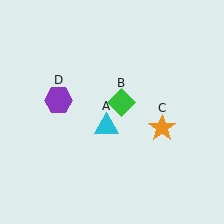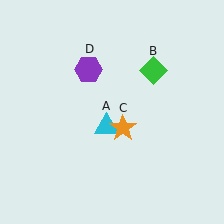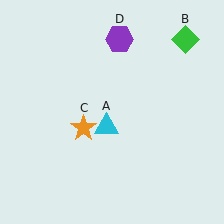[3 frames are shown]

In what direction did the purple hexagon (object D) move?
The purple hexagon (object D) moved up and to the right.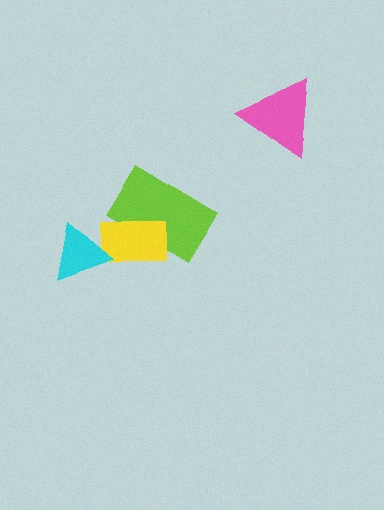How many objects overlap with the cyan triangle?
1 object overlaps with the cyan triangle.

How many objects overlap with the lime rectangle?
1 object overlaps with the lime rectangle.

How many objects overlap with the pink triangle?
0 objects overlap with the pink triangle.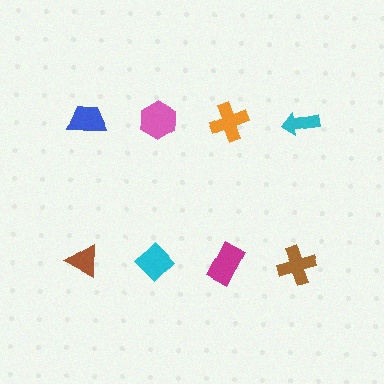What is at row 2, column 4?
A brown cross.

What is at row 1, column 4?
A cyan arrow.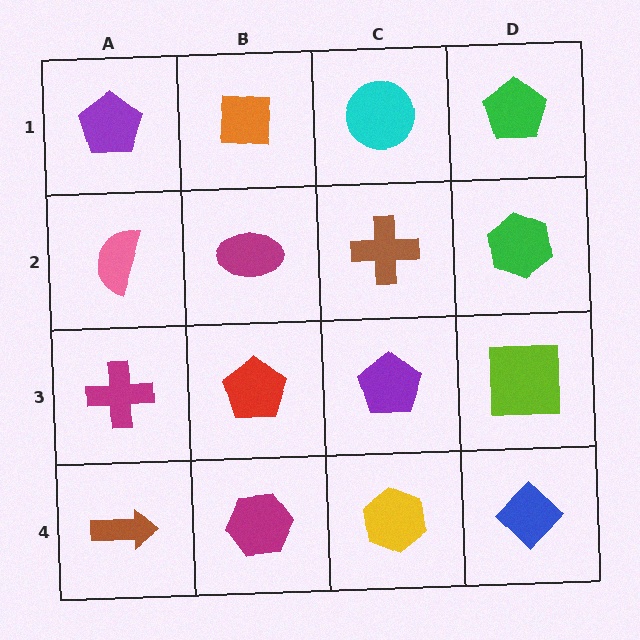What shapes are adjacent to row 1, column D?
A green hexagon (row 2, column D), a cyan circle (row 1, column C).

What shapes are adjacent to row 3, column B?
A magenta ellipse (row 2, column B), a magenta hexagon (row 4, column B), a magenta cross (row 3, column A), a purple pentagon (row 3, column C).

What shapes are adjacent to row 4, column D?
A lime square (row 3, column D), a yellow hexagon (row 4, column C).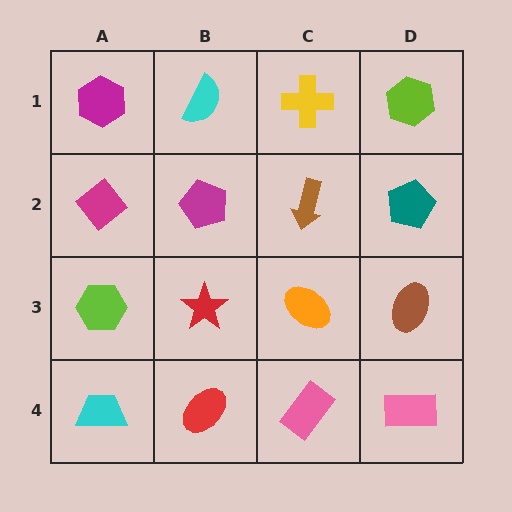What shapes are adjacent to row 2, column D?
A lime hexagon (row 1, column D), a brown ellipse (row 3, column D), a brown arrow (row 2, column C).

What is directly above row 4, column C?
An orange ellipse.